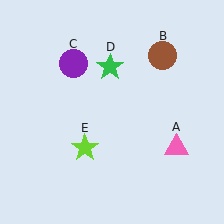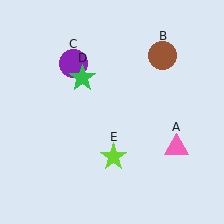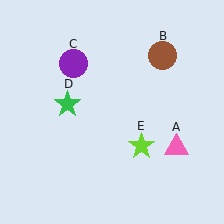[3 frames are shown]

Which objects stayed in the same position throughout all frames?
Pink triangle (object A) and brown circle (object B) and purple circle (object C) remained stationary.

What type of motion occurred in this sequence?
The green star (object D), lime star (object E) rotated counterclockwise around the center of the scene.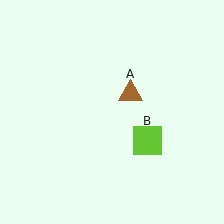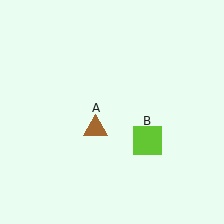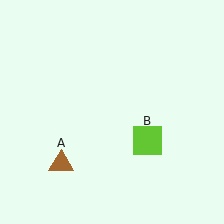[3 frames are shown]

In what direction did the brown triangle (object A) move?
The brown triangle (object A) moved down and to the left.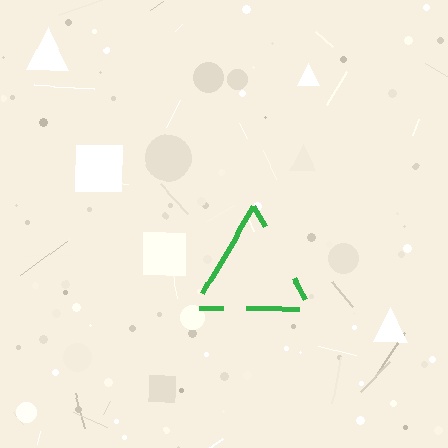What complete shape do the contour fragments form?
The contour fragments form a triangle.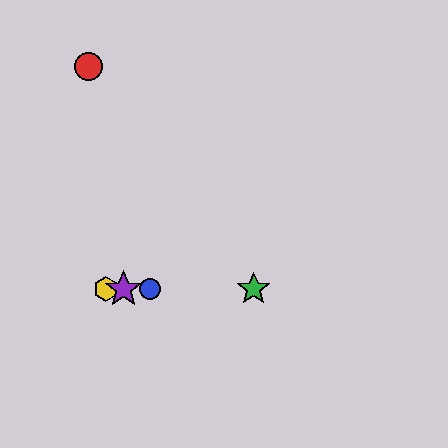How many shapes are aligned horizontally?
4 shapes (the blue circle, the green star, the yellow hexagon, the purple star) are aligned horizontally.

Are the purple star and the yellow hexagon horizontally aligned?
Yes, both are at y≈289.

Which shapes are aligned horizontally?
The blue circle, the green star, the yellow hexagon, the purple star are aligned horizontally.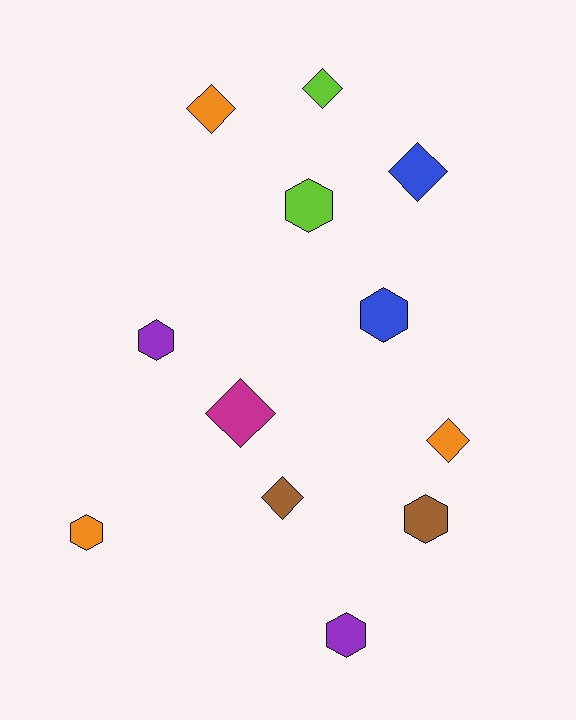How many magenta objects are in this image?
There is 1 magenta object.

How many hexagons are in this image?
There are 6 hexagons.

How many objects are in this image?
There are 12 objects.